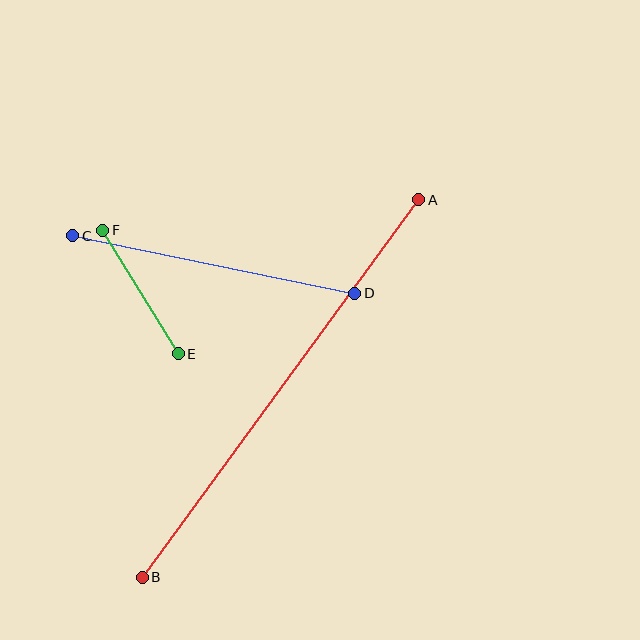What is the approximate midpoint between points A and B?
The midpoint is at approximately (280, 389) pixels.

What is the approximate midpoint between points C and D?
The midpoint is at approximately (214, 264) pixels.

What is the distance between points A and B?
The distance is approximately 468 pixels.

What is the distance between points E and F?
The distance is approximately 145 pixels.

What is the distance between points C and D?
The distance is approximately 288 pixels.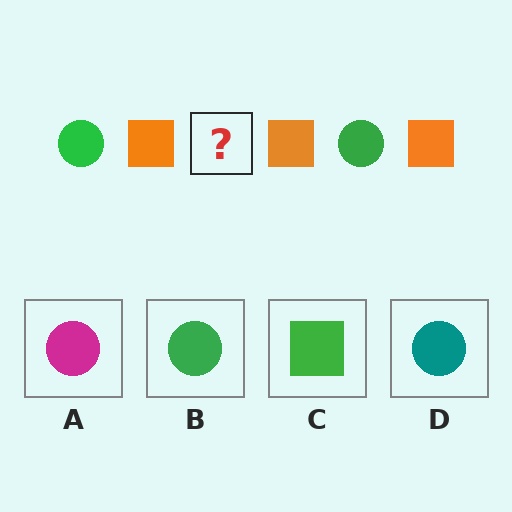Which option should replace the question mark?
Option B.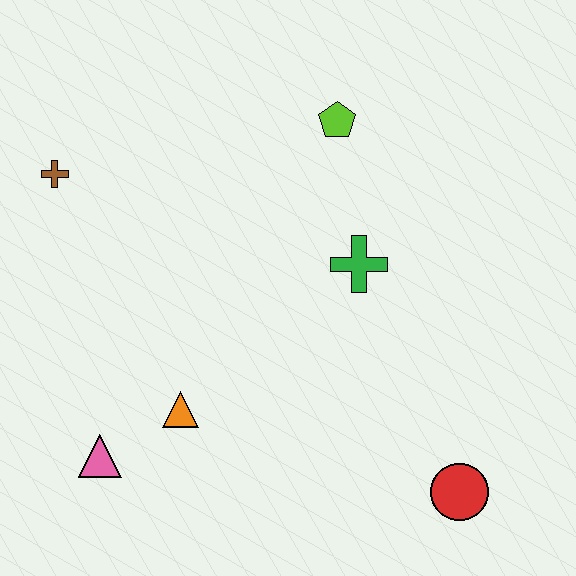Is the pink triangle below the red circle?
No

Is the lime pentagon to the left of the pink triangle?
No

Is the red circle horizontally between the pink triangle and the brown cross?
No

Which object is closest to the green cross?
The lime pentagon is closest to the green cross.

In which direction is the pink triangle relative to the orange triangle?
The pink triangle is to the left of the orange triangle.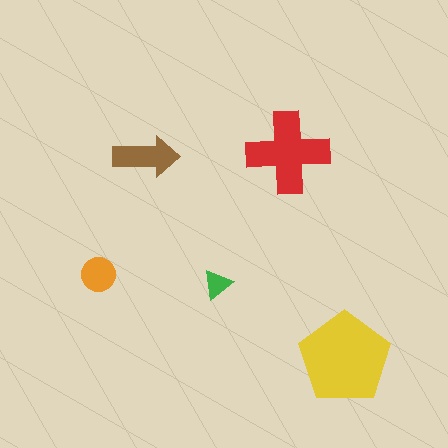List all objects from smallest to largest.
The green triangle, the orange circle, the brown arrow, the red cross, the yellow pentagon.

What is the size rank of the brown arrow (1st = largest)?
3rd.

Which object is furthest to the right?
The yellow pentagon is rightmost.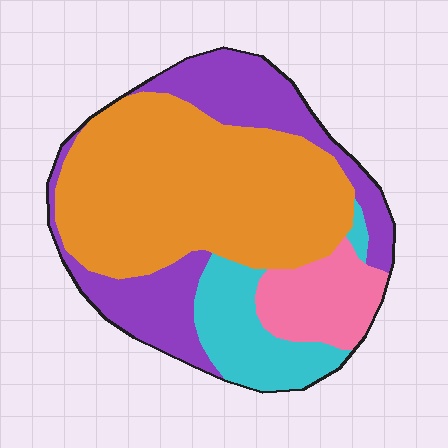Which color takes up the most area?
Orange, at roughly 50%.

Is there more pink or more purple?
Purple.